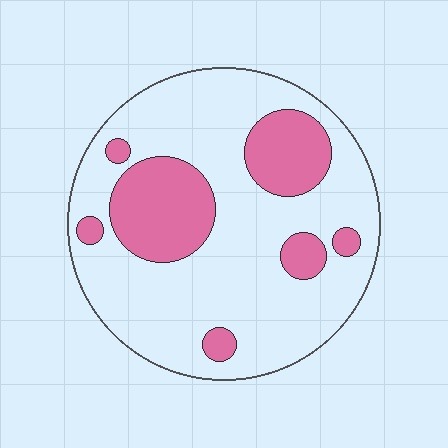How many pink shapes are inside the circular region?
7.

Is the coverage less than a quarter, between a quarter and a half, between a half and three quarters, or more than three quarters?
Between a quarter and a half.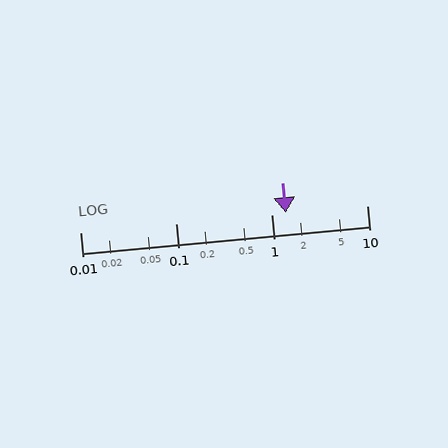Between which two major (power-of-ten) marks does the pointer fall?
The pointer is between 1 and 10.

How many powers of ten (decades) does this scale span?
The scale spans 3 decades, from 0.01 to 10.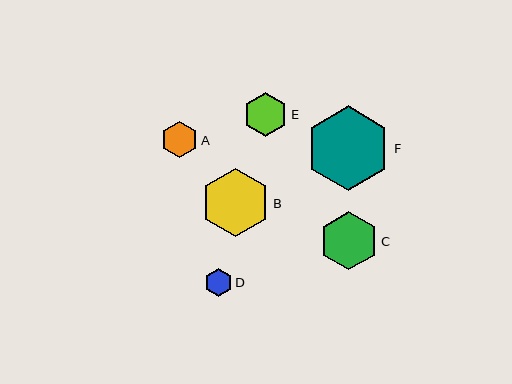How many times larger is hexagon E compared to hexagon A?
Hexagon E is approximately 1.2 times the size of hexagon A.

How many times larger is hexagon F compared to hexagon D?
Hexagon F is approximately 3.1 times the size of hexagon D.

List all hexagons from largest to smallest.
From largest to smallest: F, B, C, E, A, D.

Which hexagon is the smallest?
Hexagon D is the smallest with a size of approximately 28 pixels.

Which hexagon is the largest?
Hexagon F is the largest with a size of approximately 85 pixels.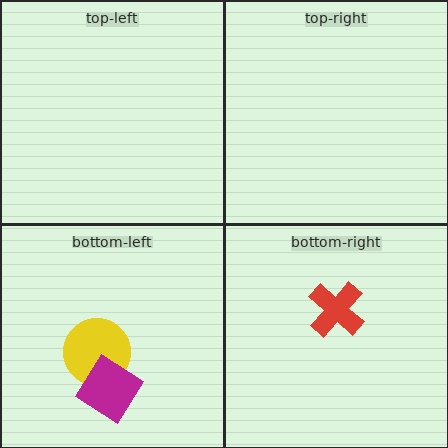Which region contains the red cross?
The bottom-right region.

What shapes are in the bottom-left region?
The yellow circle, the magenta diamond.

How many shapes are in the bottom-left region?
2.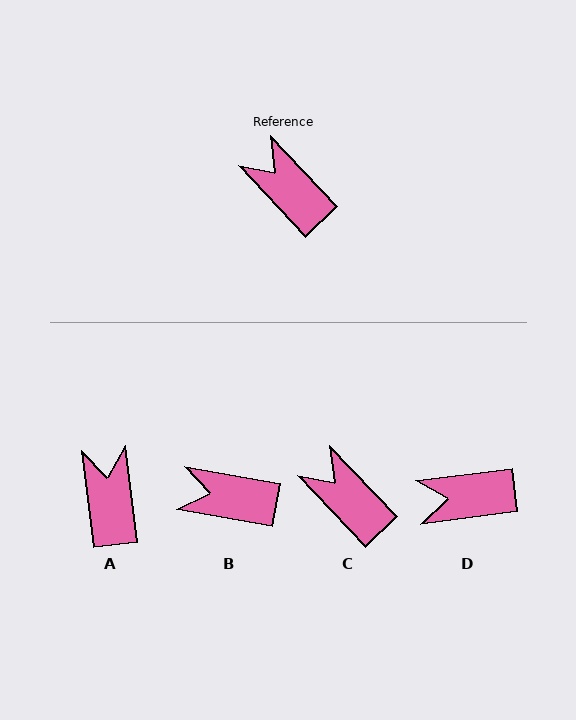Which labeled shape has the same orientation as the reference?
C.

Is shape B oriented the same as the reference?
No, it is off by about 37 degrees.